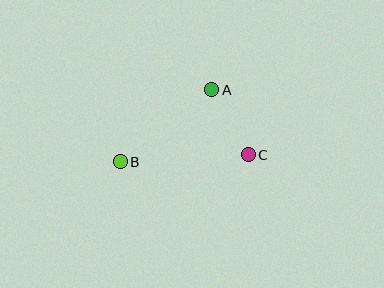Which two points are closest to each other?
Points A and C are closest to each other.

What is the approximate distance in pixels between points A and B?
The distance between A and B is approximately 116 pixels.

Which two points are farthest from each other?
Points B and C are farthest from each other.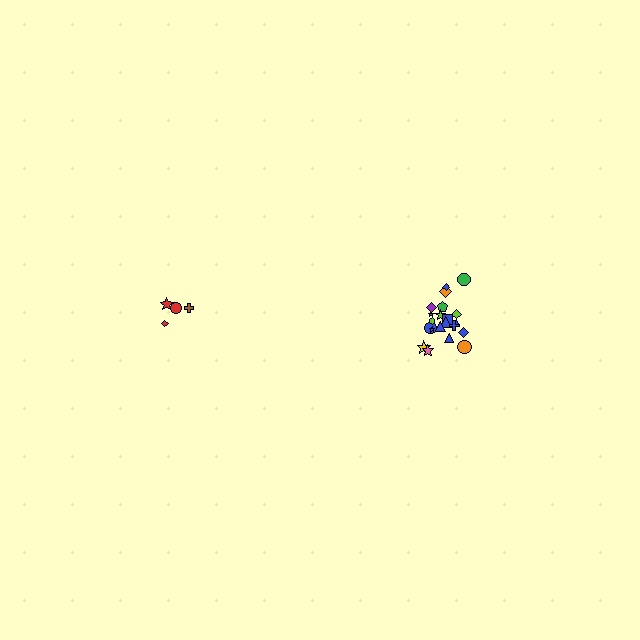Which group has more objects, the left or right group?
The right group.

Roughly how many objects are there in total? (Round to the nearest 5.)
Roughly 25 objects in total.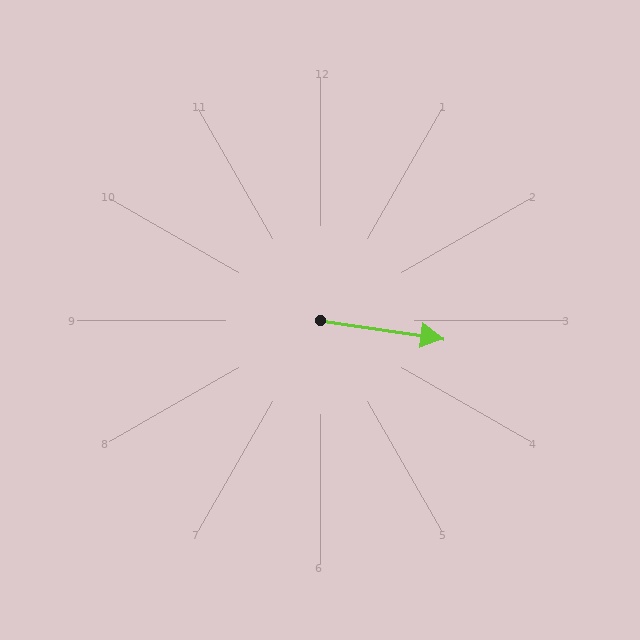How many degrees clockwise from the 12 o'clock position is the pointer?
Approximately 98 degrees.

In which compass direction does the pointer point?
East.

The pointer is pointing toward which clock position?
Roughly 3 o'clock.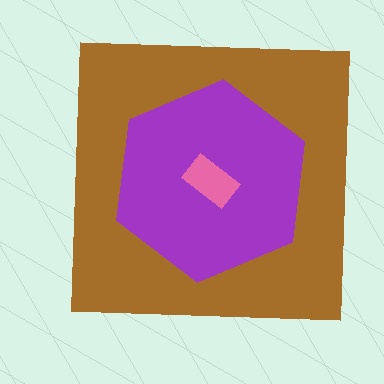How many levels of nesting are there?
3.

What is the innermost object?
The pink rectangle.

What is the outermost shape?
The brown square.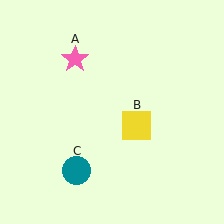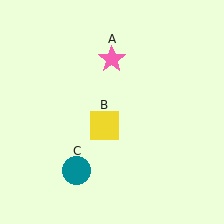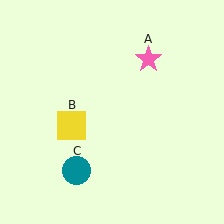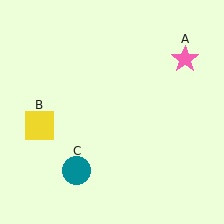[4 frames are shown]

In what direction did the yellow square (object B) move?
The yellow square (object B) moved left.